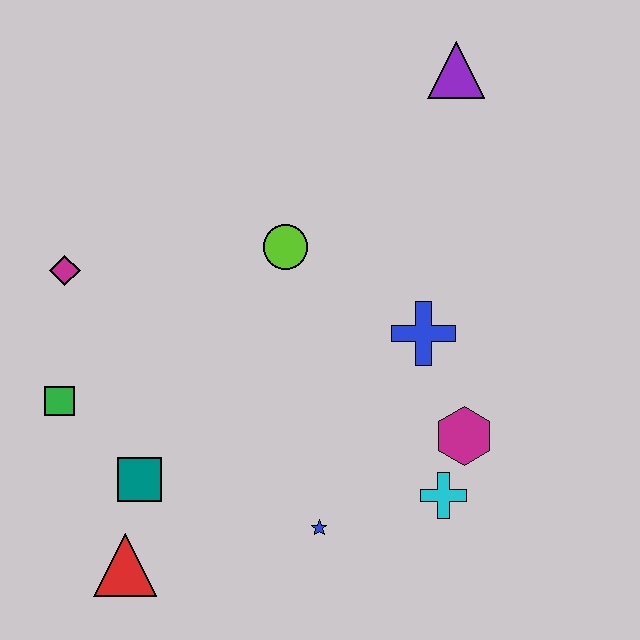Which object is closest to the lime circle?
The blue cross is closest to the lime circle.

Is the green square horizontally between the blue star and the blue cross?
No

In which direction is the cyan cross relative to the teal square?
The cyan cross is to the right of the teal square.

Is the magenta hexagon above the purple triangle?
No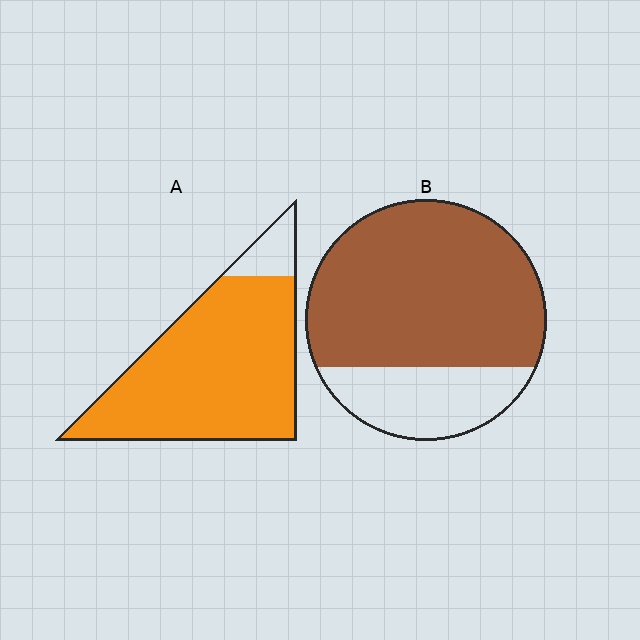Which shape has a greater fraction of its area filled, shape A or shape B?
Shape A.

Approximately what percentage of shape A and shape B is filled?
A is approximately 90% and B is approximately 75%.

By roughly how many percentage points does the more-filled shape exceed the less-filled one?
By roughly 15 percentage points (A over B).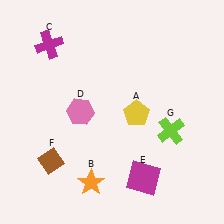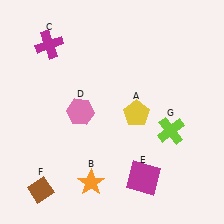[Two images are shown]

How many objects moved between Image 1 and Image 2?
1 object moved between the two images.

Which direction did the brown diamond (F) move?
The brown diamond (F) moved down.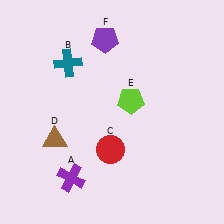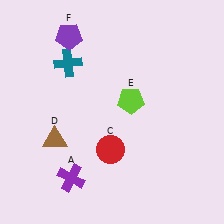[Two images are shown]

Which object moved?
The purple pentagon (F) moved left.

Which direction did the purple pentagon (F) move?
The purple pentagon (F) moved left.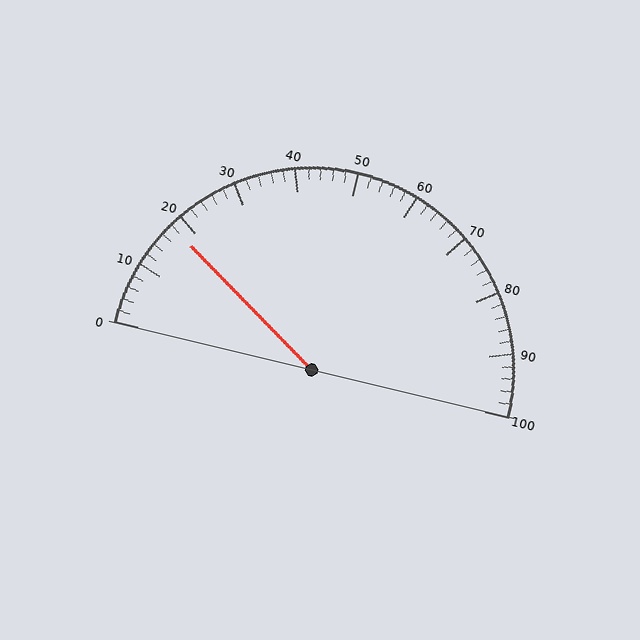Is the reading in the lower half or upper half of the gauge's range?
The reading is in the lower half of the range (0 to 100).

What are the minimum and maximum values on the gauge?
The gauge ranges from 0 to 100.